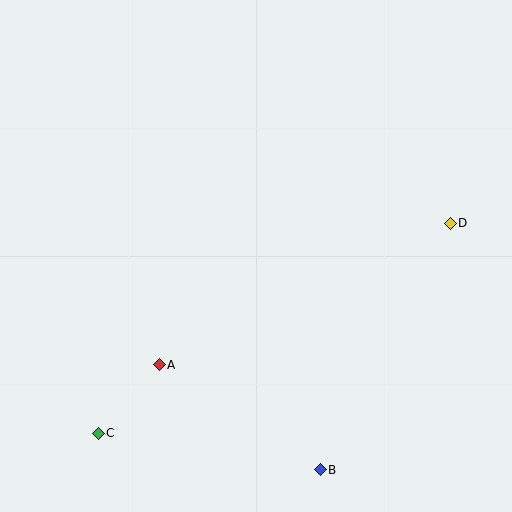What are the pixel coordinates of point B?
Point B is at (320, 470).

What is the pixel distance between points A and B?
The distance between A and B is 192 pixels.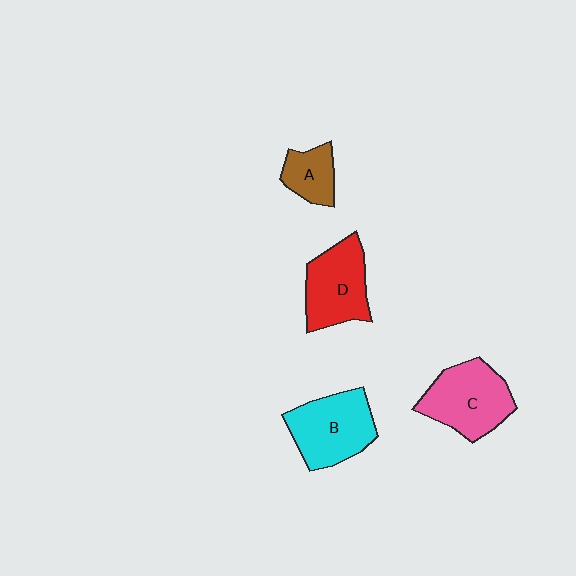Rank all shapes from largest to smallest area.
From largest to smallest: C (pink), B (cyan), D (red), A (brown).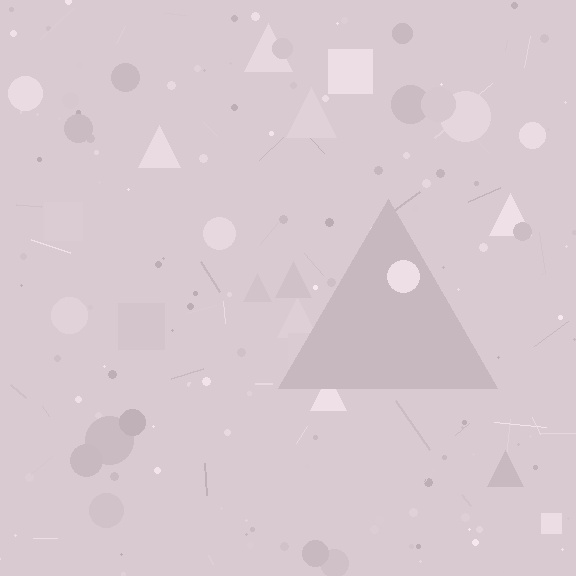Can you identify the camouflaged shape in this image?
The camouflaged shape is a triangle.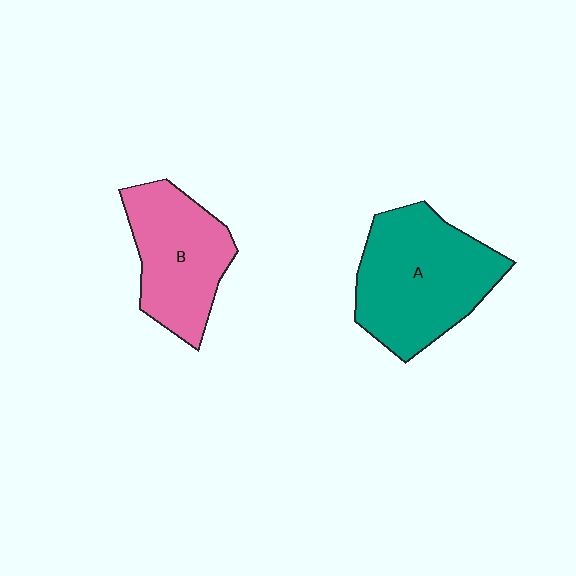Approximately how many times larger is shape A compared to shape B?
Approximately 1.3 times.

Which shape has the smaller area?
Shape B (pink).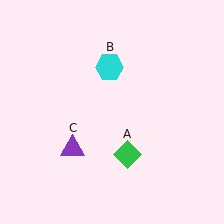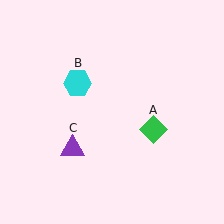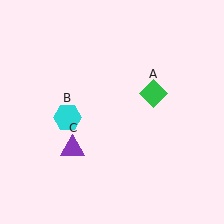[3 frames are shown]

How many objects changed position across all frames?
2 objects changed position: green diamond (object A), cyan hexagon (object B).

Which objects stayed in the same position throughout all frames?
Purple triangle (object C) remained stationary.